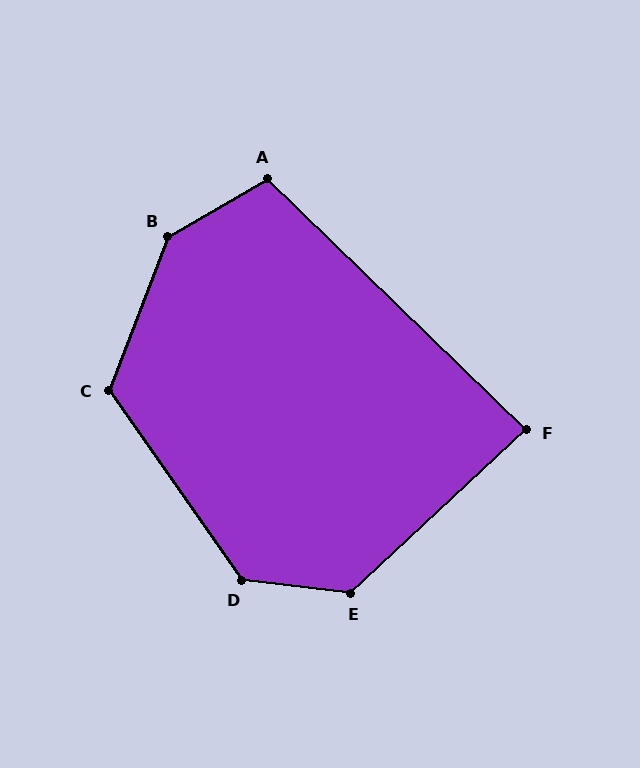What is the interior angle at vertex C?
Approximately 124 degrees (obtuse).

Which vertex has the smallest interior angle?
F, at approximately 87 degrees.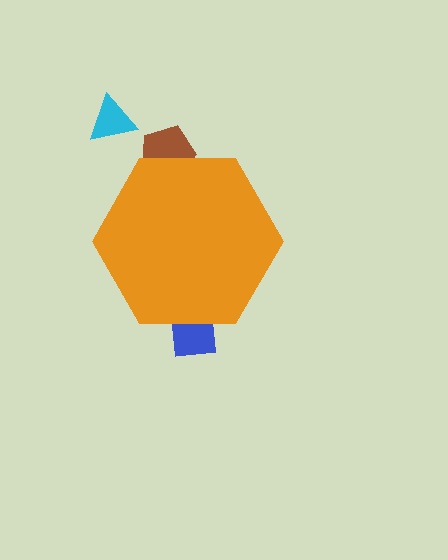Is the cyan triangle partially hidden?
No, the cyan triangle is fully visible.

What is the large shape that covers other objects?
An orange hexagon.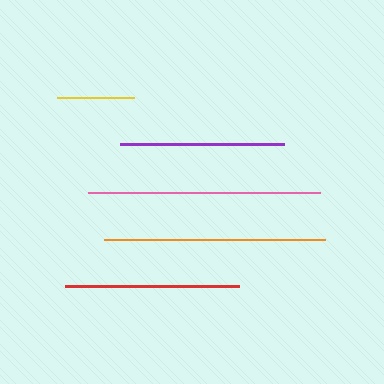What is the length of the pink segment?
The pink segment is approximately 232 pixels long.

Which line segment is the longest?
The pink line is the longest at approximately 232 pixels.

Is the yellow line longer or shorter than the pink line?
The pink line is longer than the yellow line.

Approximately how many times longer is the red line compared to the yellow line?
The red line is approximately 2.3 times the length of the yellow line.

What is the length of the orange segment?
The orange segment is approximately 221 pixels long.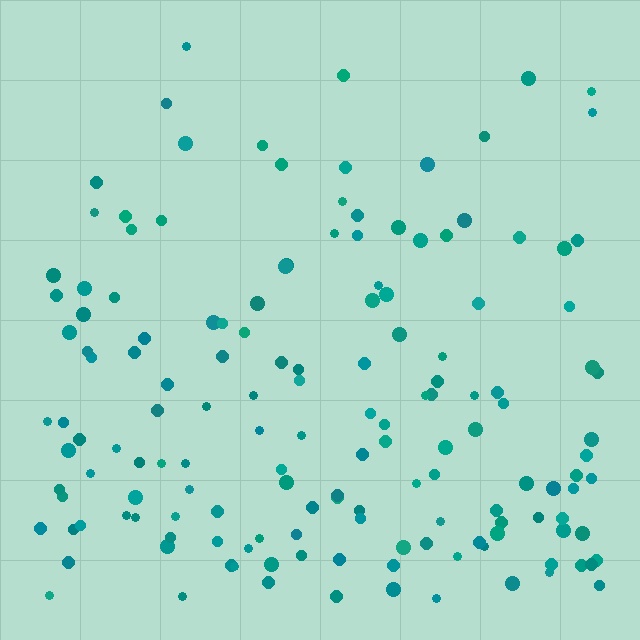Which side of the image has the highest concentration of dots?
The bottom.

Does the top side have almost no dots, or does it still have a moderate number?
Still a moderate number, just noticeably fewer than the bottom.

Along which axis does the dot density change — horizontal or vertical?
Vertical.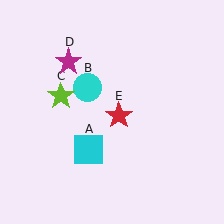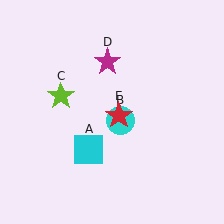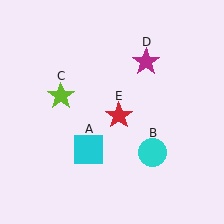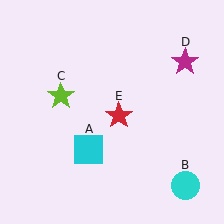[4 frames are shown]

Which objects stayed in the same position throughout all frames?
Cyan square (object A) and lime star (object C) and red star (object E) remained stationary.